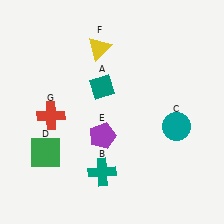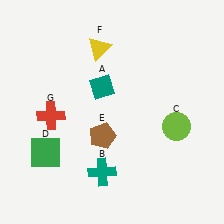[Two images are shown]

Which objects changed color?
C changed from teal to lime. E changed from purple to brown.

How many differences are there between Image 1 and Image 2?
There are 2 differences between the two images.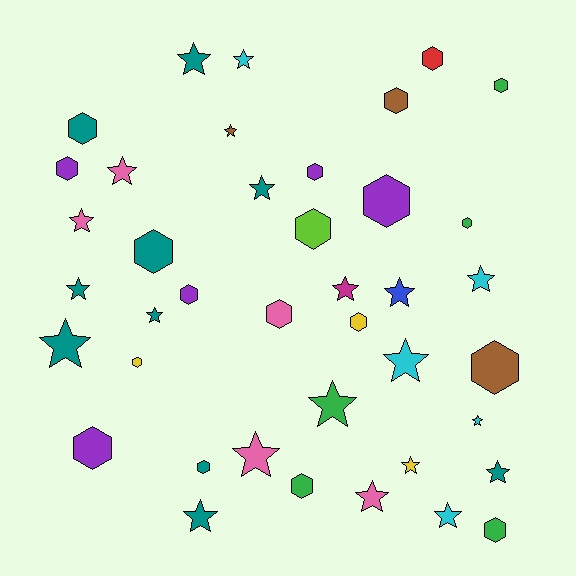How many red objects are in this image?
There is 1 red object.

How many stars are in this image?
There are 21 stars.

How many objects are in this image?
There are 40 objects.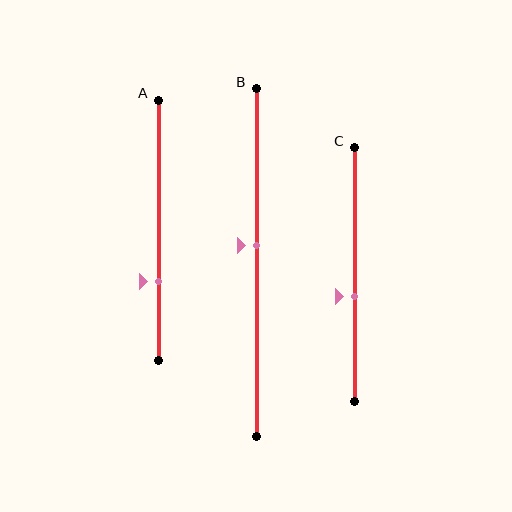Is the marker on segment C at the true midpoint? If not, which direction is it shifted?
No, the marker on segment C is shifted downward by about 9% of the segment length.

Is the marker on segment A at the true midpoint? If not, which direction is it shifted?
No, the marker on segment A is shifted downward by about 20% of the segment length.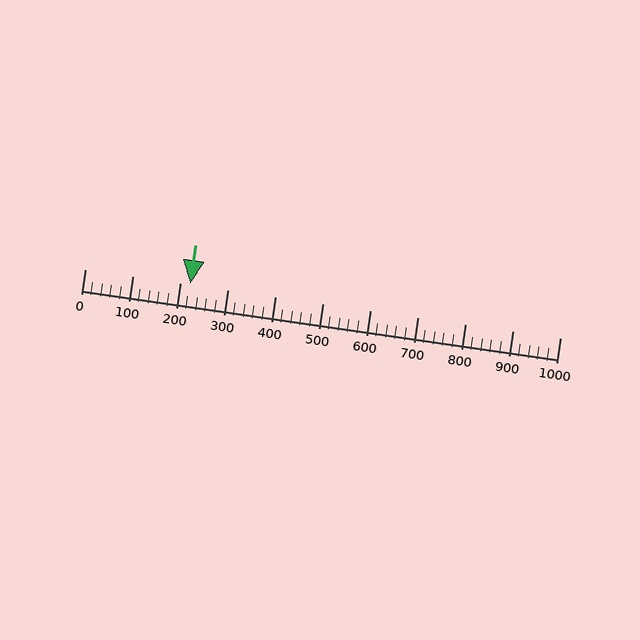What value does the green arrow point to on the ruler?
The green arrow points to approximately 221.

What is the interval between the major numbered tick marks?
The major tick marks are spaced 100 units apart.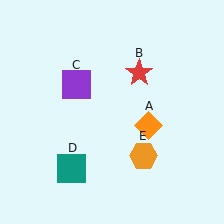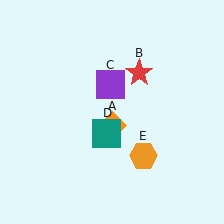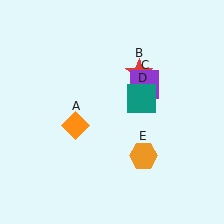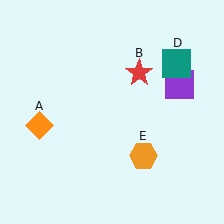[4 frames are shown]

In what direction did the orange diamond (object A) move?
The orange diamond (object A) moved left.